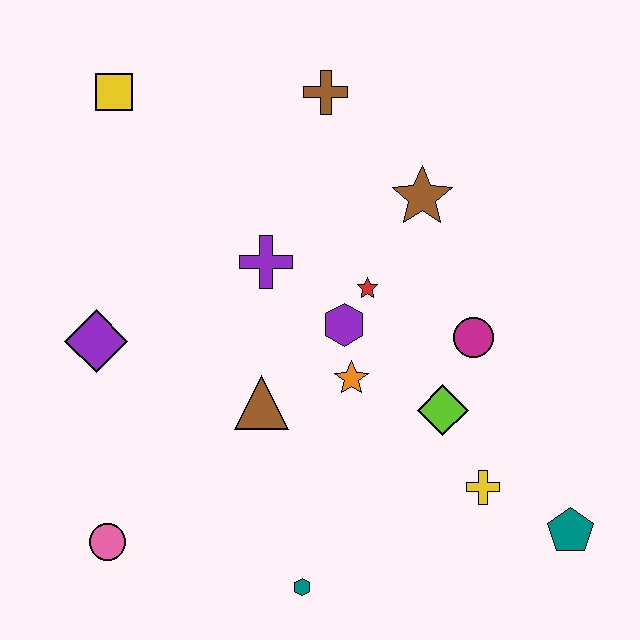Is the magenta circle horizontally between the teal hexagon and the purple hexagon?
No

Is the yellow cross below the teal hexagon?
No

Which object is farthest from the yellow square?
The teal pentagon is farthest from the yellow square.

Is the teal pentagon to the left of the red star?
No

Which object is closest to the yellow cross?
The lime diamond is closest to the yellow cross.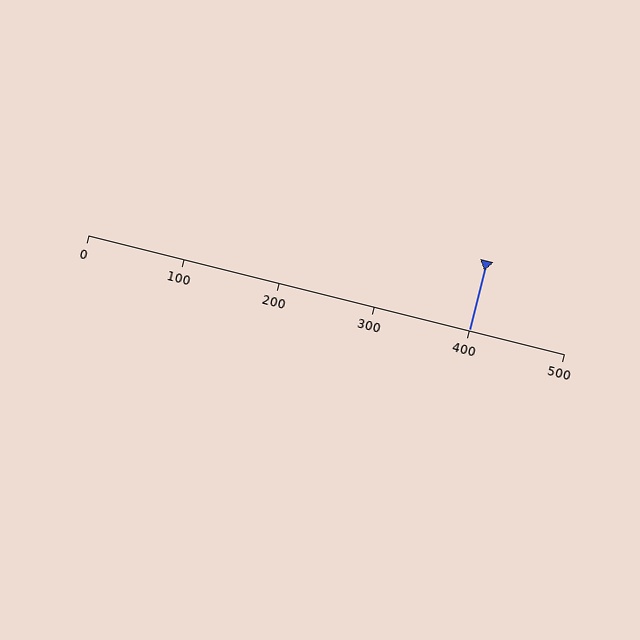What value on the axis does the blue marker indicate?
The marker indicates approximately 400.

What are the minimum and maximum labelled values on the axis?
The axis runs from 0 to 500.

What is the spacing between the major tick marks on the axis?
The major ticks are spaced 100 apart.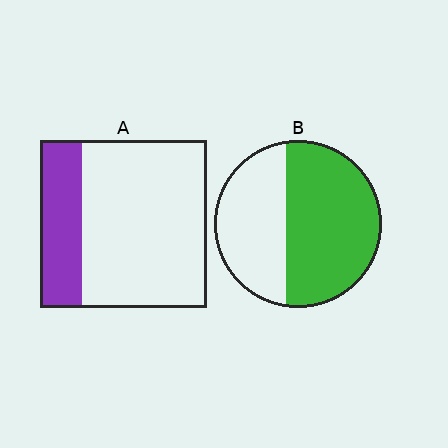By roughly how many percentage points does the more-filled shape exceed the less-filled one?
By roughly 35 percentage points (B over A).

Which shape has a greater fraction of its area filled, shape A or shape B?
Shape B.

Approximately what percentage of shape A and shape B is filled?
A is approximately 25% and B is approximately 60%.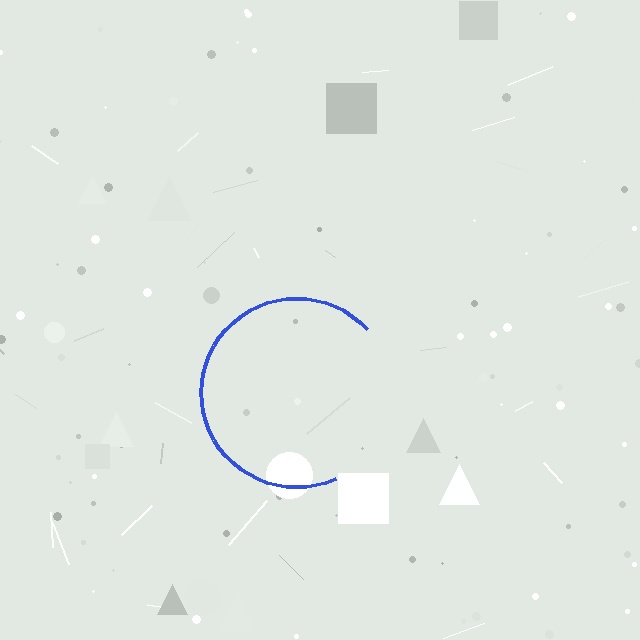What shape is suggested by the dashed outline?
The dashed outline suggests a circle.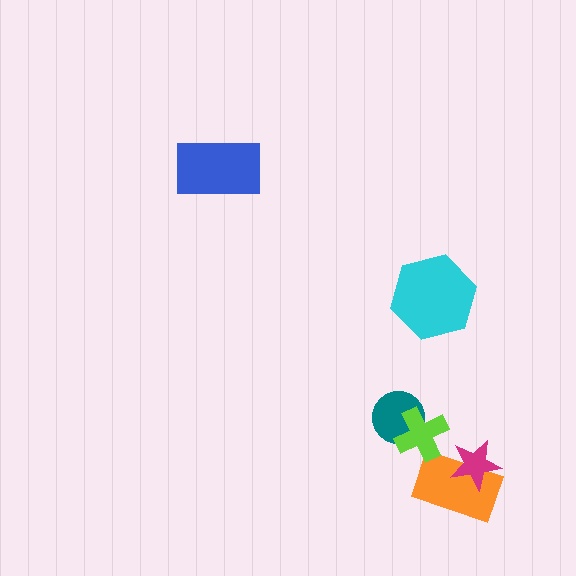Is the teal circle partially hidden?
Yes, it is partially covered by another shape.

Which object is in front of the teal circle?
The lime cross is in front of the teal circle.